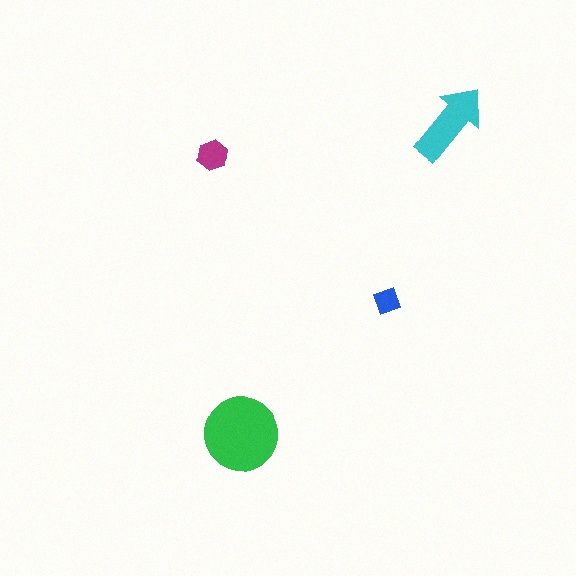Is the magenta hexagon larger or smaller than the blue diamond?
Larger.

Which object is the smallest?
The blue diamond.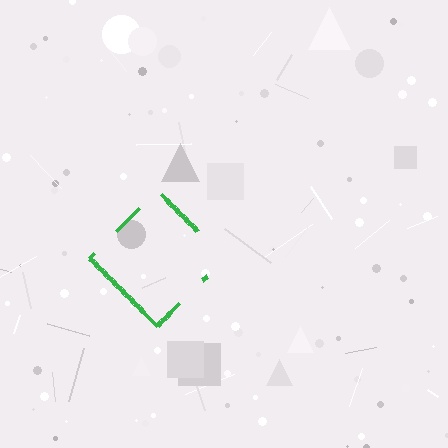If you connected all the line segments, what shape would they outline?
They would outline a diamond.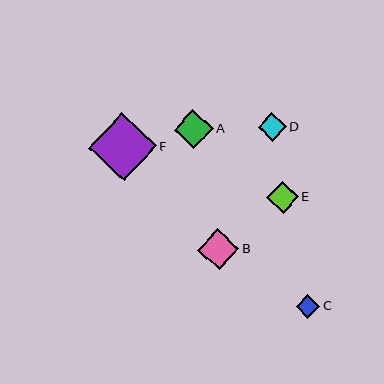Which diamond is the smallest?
Diamond C is the smallest with a size of approximately 23 pixels.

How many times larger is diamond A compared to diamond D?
Diamond A is approximately 1.4 times the size of diamond D.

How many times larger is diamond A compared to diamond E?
Diamond A is approximately 1.2 times the size of diamond E.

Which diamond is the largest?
Diamond F is the largest with a size of approximately 68 pixels.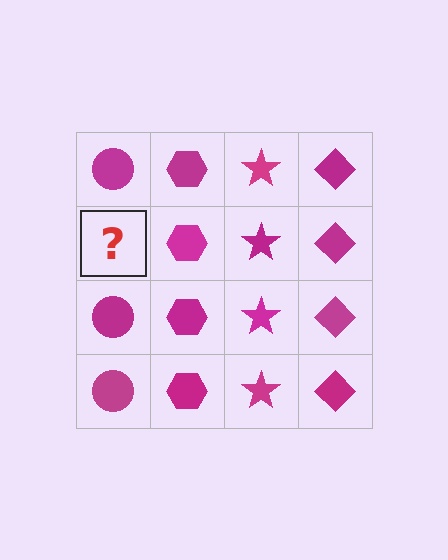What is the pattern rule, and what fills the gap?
The rule is that each column has a consistent shape. The gap should be filled with a magenta circle.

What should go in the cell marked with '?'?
The missing cell should contain a magenta circle.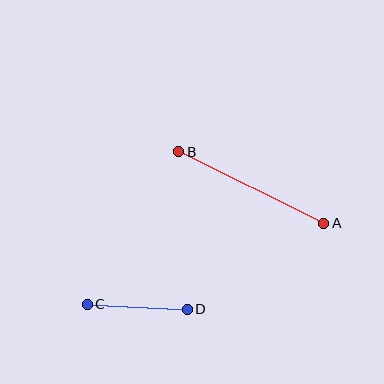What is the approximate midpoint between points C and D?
The midpoint is at approximately (137, 307) pixels.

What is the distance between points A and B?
The distance is approximately 162 pixels.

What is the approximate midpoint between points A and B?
The midpoint is at approximately (251, 187) pixels.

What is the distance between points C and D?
The distance is approximately 100 pixels.